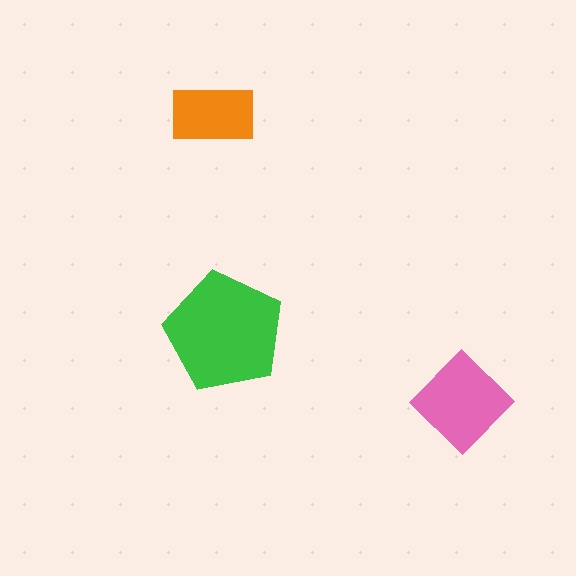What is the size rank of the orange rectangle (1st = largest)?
3rd.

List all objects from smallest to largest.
The orange rectangle, the pink diamond, the green pentagon.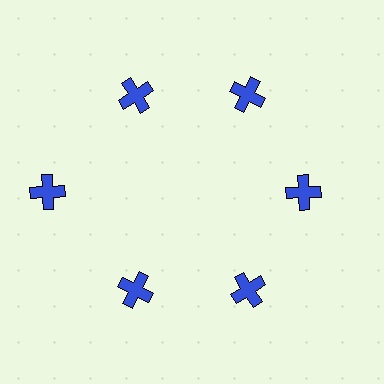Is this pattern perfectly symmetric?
No. The 6 blue crosses are arranged in a ring, but one element near the 9 o'clock position is pushed outward from the center, breaking the 6-fold rotational symmetry.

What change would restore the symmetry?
The symmetry would be restored by moving it inward, back onto the ring so that all 6 crosses sit at equal angles and equal distance from the center.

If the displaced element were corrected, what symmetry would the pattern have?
It would have 6-fold rotational symmetry — the pattern would map onto itself every 60 degrees.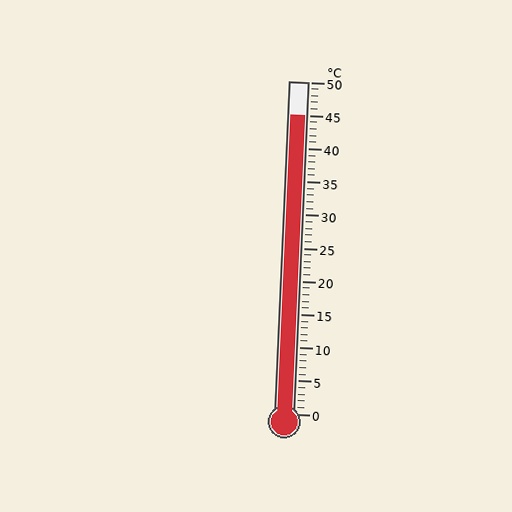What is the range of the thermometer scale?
The thermometer scale ranges from 0°C to 50°C.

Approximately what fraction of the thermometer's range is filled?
The thermometer is filled to approximately 90% of its range.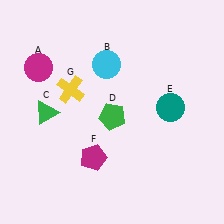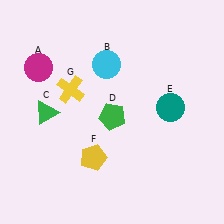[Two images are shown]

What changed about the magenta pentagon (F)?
In Image 1, F is magenta. In Image 2, it changed to yellow.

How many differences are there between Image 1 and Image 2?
There is 1 difference between the two images.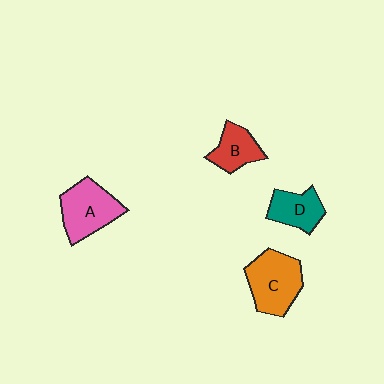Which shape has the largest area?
Shape C (orange).